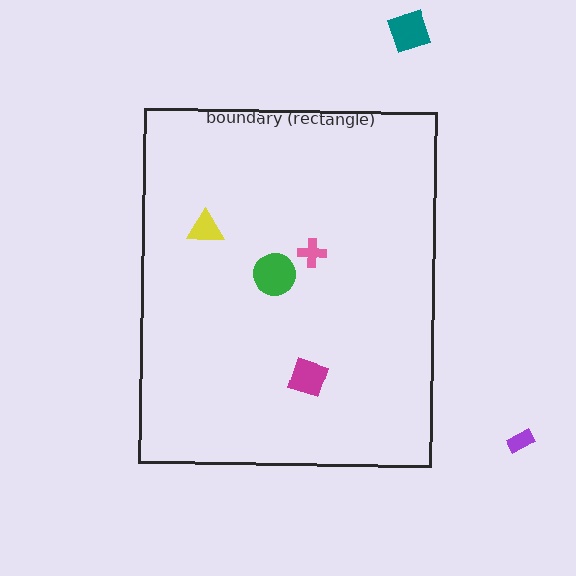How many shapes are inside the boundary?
4 inside, 2 outside.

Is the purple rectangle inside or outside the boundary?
Outside.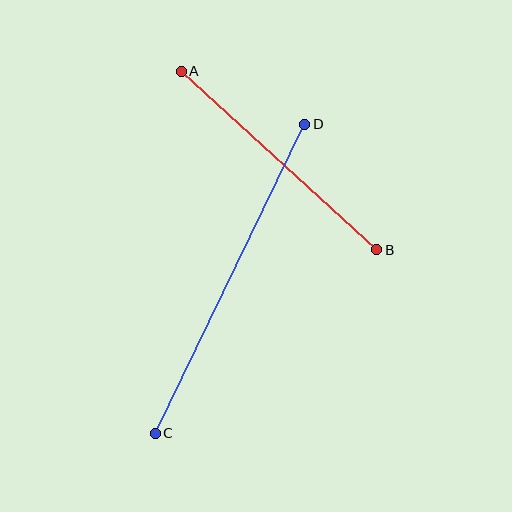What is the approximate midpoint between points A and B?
The midpoint is at approximately (279, 160) pixels.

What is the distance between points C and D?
The distance is approximately 343 pixels.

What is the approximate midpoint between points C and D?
The midpoint is at approximately (230, 279) pixels.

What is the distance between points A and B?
The distance is approximately 265 pixels.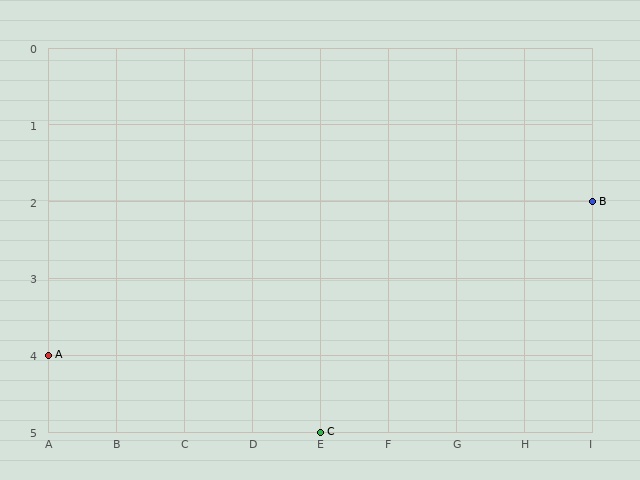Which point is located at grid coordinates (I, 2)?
Point B is at (I, 2).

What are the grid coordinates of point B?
Point B is at grid coordinates (I, 2).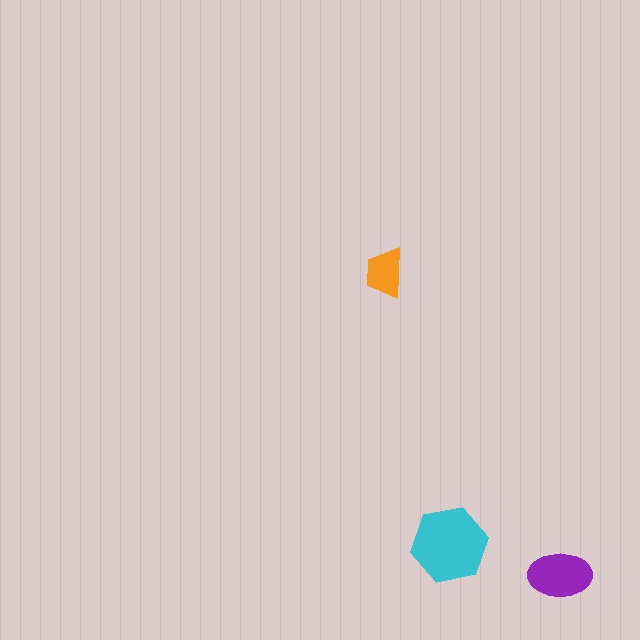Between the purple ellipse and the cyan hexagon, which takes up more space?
The cyan hexagon.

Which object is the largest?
The cyan hexagon.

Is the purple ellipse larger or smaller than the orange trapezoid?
Larger.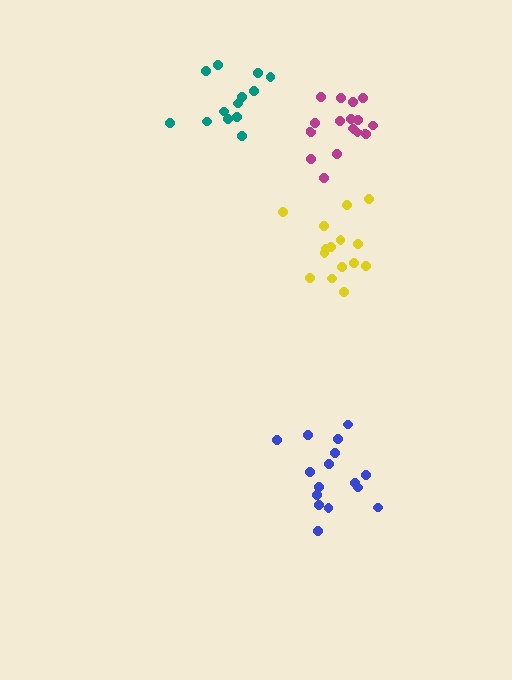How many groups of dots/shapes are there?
There are 4 groups.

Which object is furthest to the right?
The yellow cluster is rightmost.